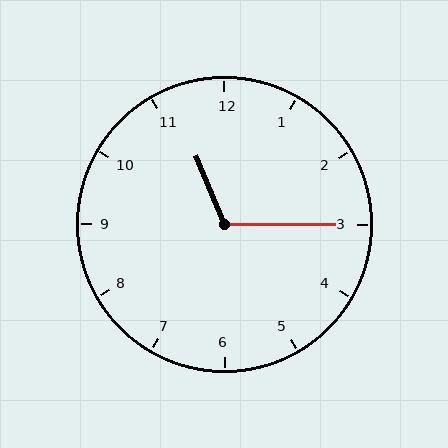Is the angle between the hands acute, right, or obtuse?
It is obtuse.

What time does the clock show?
11:15.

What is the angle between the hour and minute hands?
Approximately 112 degrees.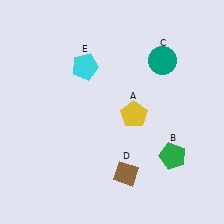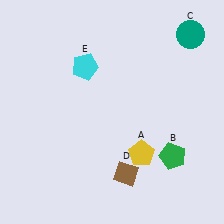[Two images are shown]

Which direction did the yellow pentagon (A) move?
The yellow pentagon (A) moved down.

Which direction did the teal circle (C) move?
The teal circle (C) moved right.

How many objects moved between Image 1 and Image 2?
2 objects moved between the two images.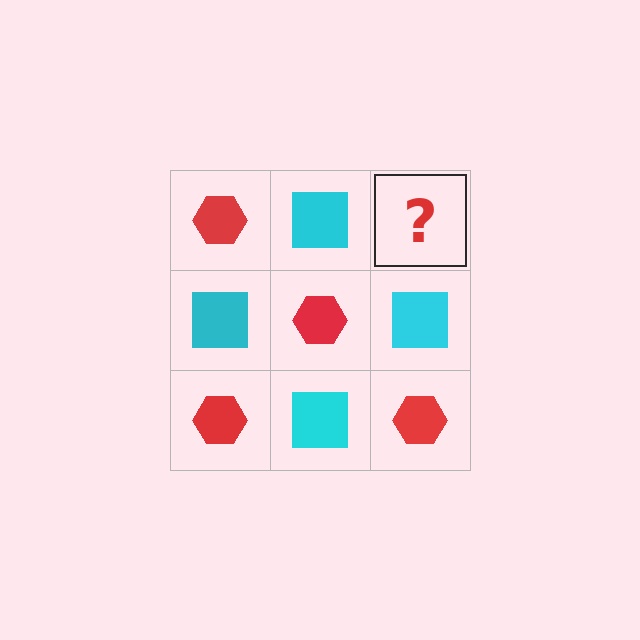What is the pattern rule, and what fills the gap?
The rule is that it alternates red hexagon and cyan square in a checkerboard pattern. The gap should be filled with a red hexagon.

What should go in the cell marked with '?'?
The missing cell should contain a red hexagon.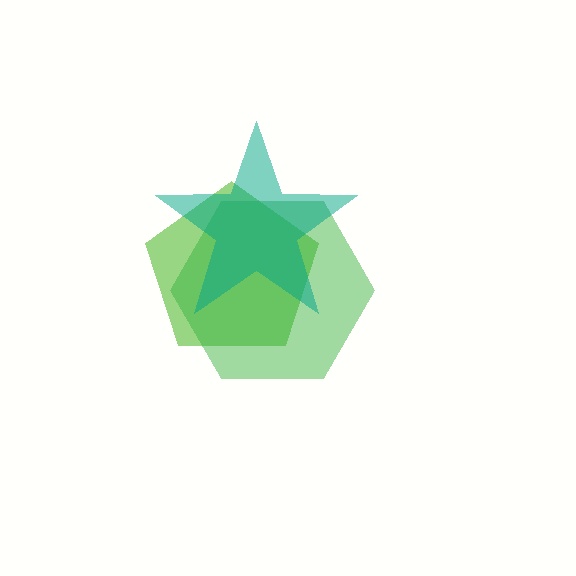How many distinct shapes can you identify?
There are 3 distinct shapes: a lime pentagon, a green hexagon, a teal star.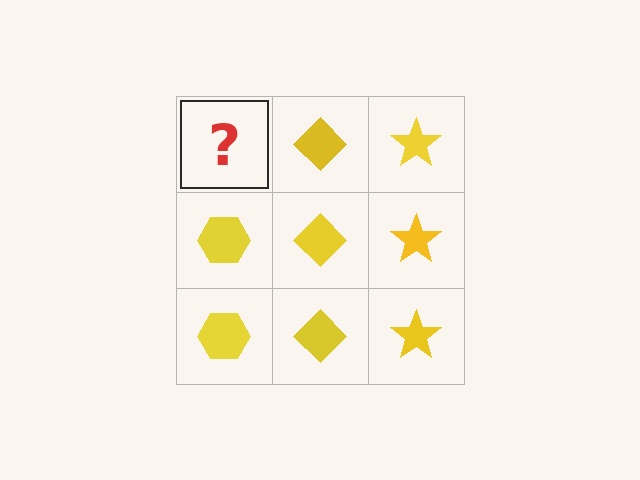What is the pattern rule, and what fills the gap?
The rule is that each column has a consistent shape. The gap should be filled with a yellow hexagon.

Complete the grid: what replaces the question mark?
The question mark should be replaced with a yellow hexagon.